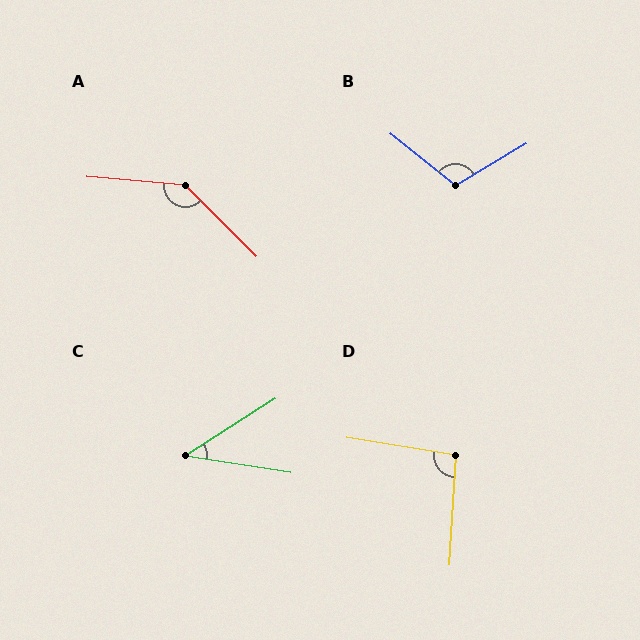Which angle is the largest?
A, at approximately 140 degrees.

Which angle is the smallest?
C, at approximately 41 degrees.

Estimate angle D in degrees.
Approximately 95 degrees.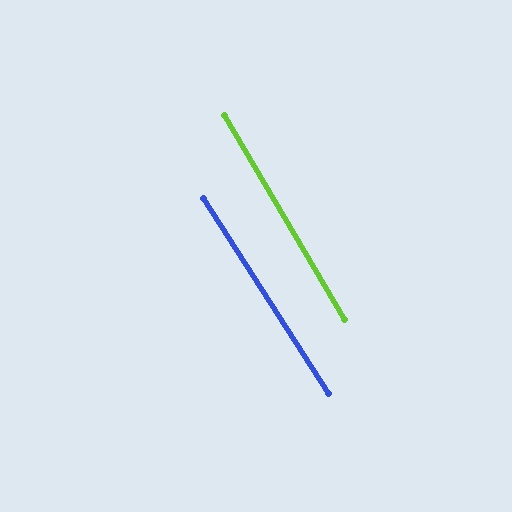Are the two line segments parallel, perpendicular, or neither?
Parallel — their directions differ by only 1.9°.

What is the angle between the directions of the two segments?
Approximately 2 degrees.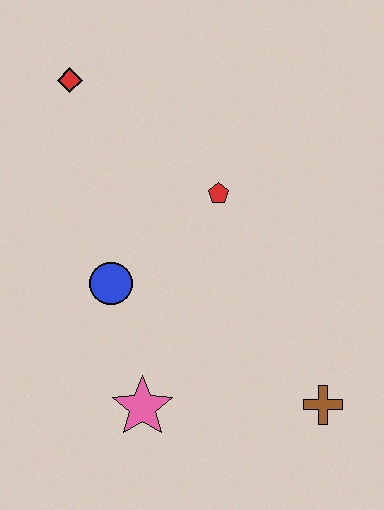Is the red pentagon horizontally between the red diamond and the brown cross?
Yes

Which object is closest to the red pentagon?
The blue circle is closest to the red pentagon.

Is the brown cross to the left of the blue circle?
No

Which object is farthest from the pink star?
The red diamond is farthest from the pink star.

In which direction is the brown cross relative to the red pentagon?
The brown cross is below the red pentagon.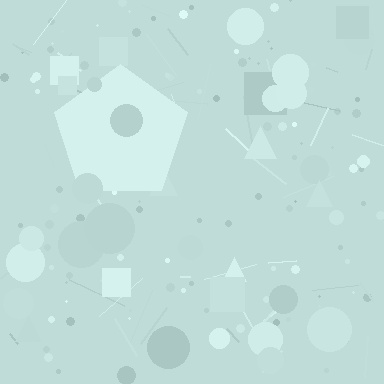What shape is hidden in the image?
A pentagon is hidden in the image.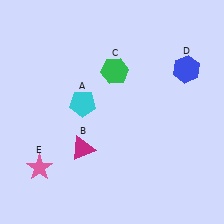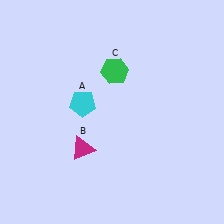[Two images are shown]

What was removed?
The blue hexagon (D), the pink star (E) were removed in Image 2.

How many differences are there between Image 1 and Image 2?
There are 2 differences between the two images.